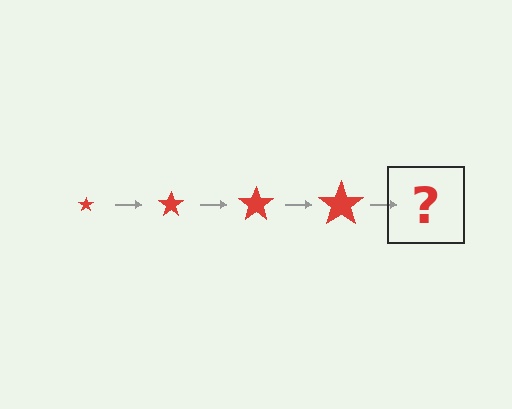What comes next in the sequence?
The next element should be a red star, larger than the previous one.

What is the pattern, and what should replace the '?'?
The pattern is that the star gets progressively larger each step. The '?' should be a red star, larger than the previous one.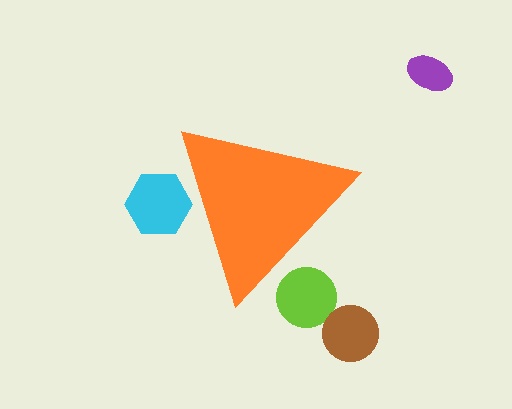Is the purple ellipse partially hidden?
No, the purple ellipse is fully visible.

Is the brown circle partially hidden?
No, the brown circle is fully visible.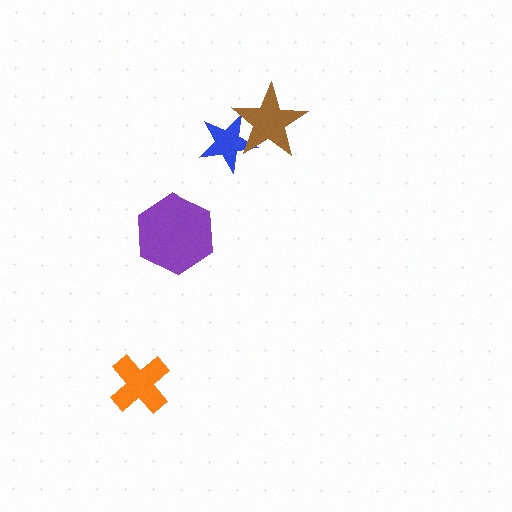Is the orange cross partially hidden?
No, no other shape covers it.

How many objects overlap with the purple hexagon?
0 objects overlap with the purple hexagon.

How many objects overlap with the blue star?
1 object overlaps with the blue star.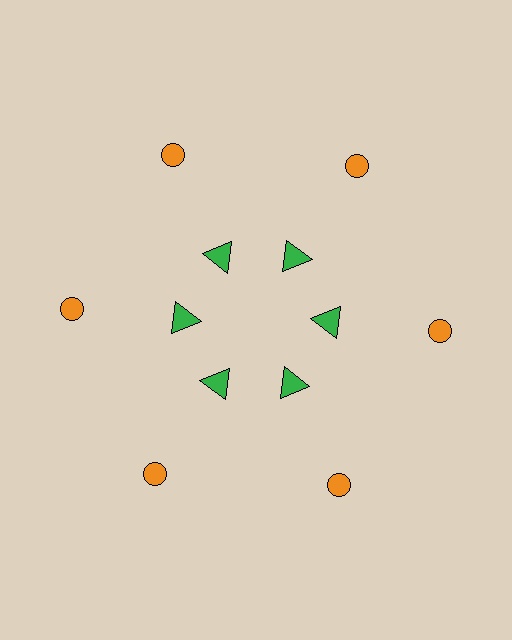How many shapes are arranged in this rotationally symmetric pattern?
There are 12 shapes, arranged in 6 groups of 2.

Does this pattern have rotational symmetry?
Yes, this pattern has 6-fold rotational symmetry. It looks the same after rotating 60 degrees around the center.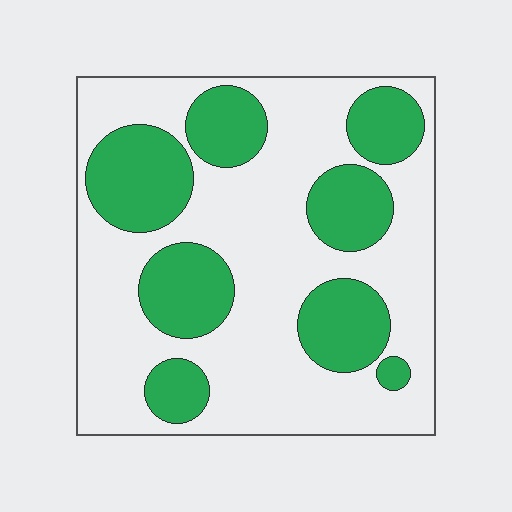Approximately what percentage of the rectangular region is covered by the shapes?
Approximately 35%.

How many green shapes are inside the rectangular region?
8.